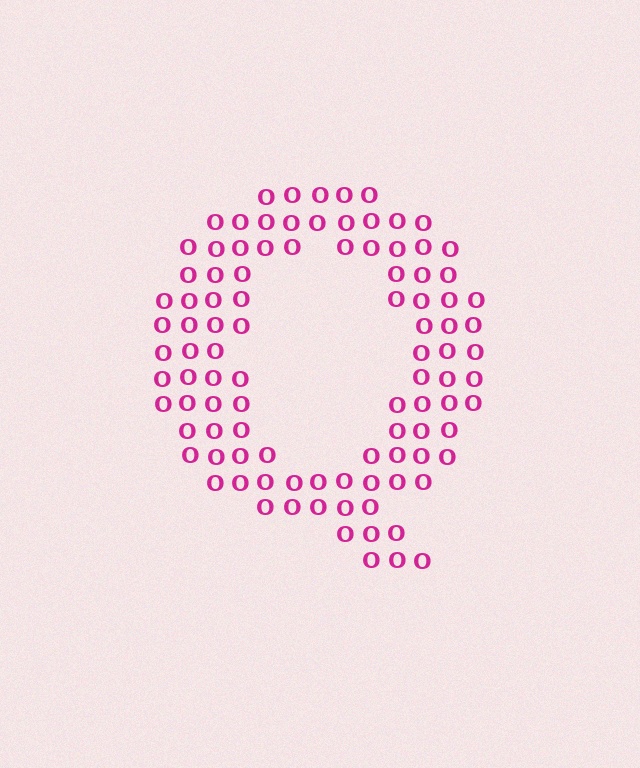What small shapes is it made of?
It is made of small letter O's.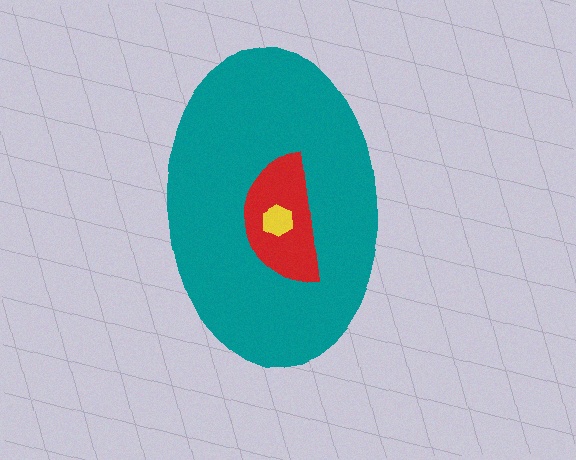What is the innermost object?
The yellow hexagon.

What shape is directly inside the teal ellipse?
The red semicircle.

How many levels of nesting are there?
3.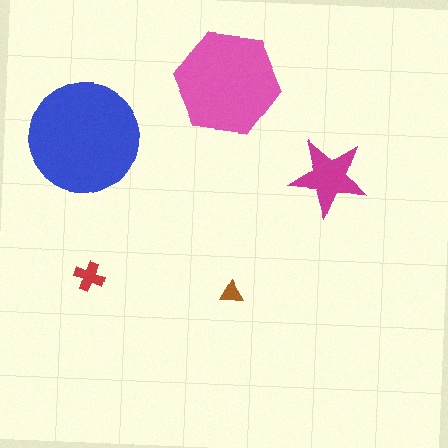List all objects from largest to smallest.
The blue circle, the pink hexagon, the magenta star, the red cross, the brown triangle.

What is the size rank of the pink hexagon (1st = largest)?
2nd.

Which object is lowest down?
The brown triangle is bottommost.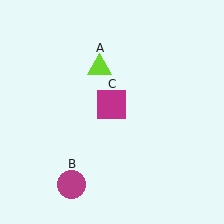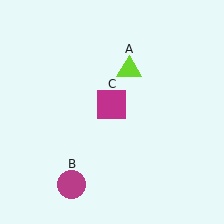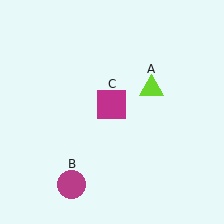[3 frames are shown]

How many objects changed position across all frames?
1 object changed position: lime triangle (object A).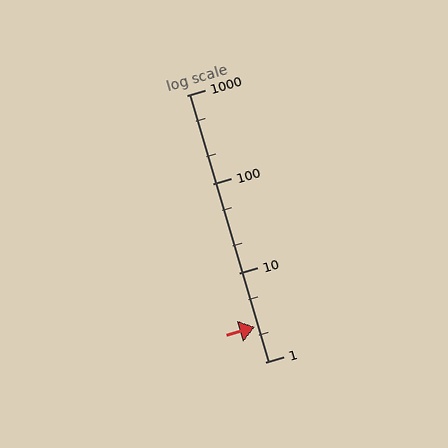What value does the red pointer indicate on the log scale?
The pointer indicates approximately 2.5.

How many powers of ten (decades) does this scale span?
The scale spans 3 decades, from 1 to 1000.